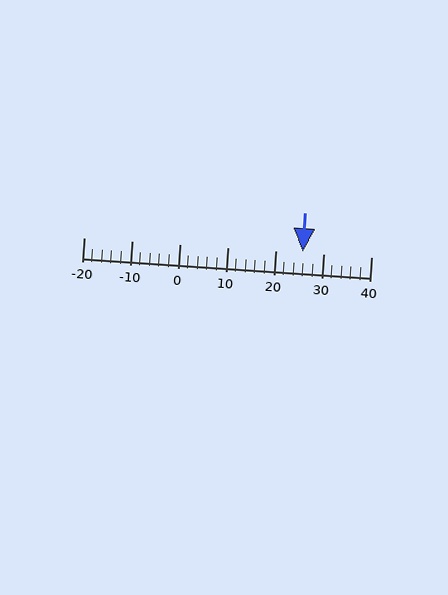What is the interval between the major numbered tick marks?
The major tick marks are spaced 10 units apart.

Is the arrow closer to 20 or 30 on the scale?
The arrow is closer to 30.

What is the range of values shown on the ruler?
The ruler shows values from -20 to 40.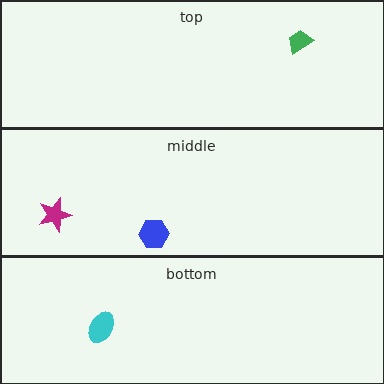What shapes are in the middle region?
The blue hexagon, the magenta star.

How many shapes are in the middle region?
2.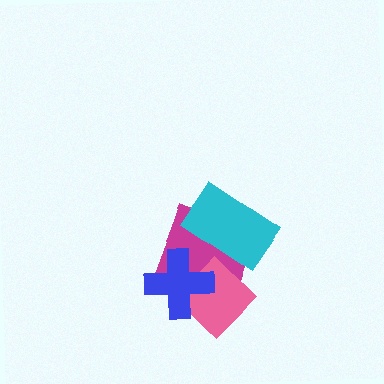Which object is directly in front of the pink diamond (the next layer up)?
The blue cross is directly in front of the pink diamond.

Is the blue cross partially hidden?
No, no other shape covers it.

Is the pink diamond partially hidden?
Yes, it is partially covered by another shape.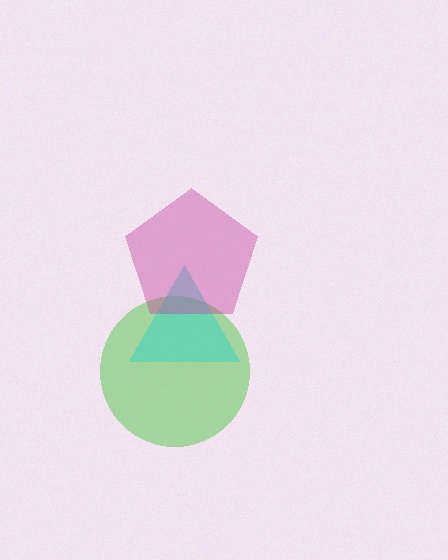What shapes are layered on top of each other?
The layered shapes are: a green circle, a cyan triangle, a magenta pentagon.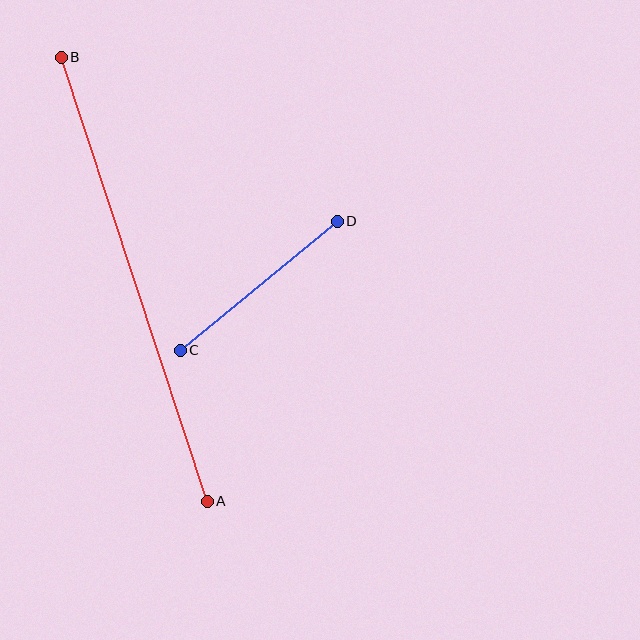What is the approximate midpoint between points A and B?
The midpoint is at approximately (134, 279) pixels.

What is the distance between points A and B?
The distance is approximately 467 pixels.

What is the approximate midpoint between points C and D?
The midpoint is at approximately (259, 286) pixels.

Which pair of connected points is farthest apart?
Points A and B are farthest apart.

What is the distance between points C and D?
The distance is approximately 203 pixels.